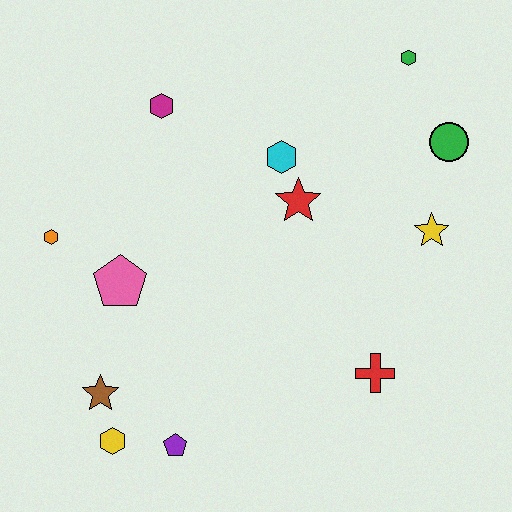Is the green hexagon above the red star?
Yes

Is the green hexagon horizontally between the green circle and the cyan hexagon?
Yes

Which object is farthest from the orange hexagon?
The green circle is farthest from the orange hexagon.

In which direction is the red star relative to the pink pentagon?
The red star is to the right of the pink pentagon.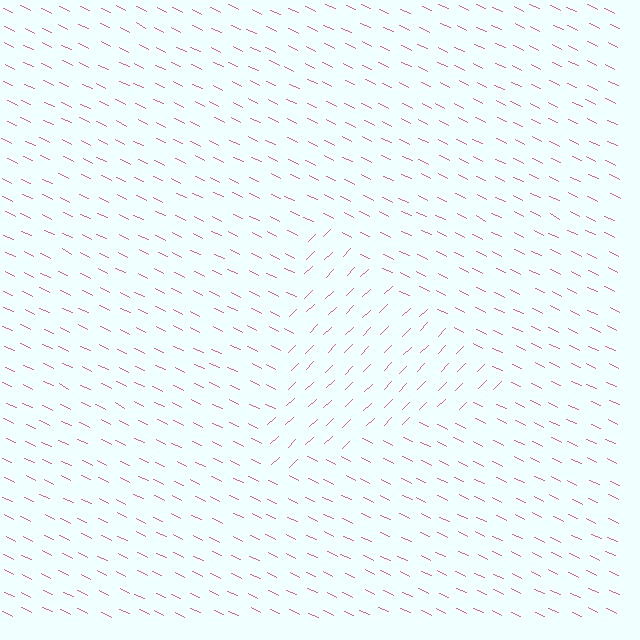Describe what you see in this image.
The image is filled with small pink line segments. A triangle region in the image has lines oriented differently from the surrounding lines, creating a visible texture boundary.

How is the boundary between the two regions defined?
The boundary is defined purely by a change in line orientation (approximately 71 degrees difference). All lines are the same color and thickness.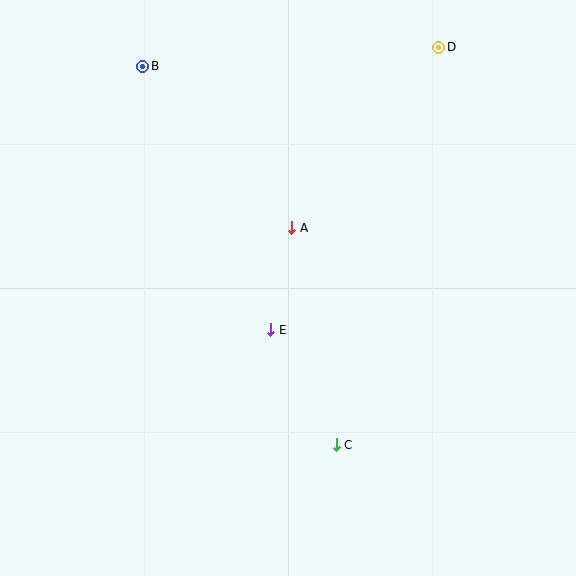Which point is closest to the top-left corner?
Point B is closest to the top-left corner.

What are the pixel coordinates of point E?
Point E is at (271, 330).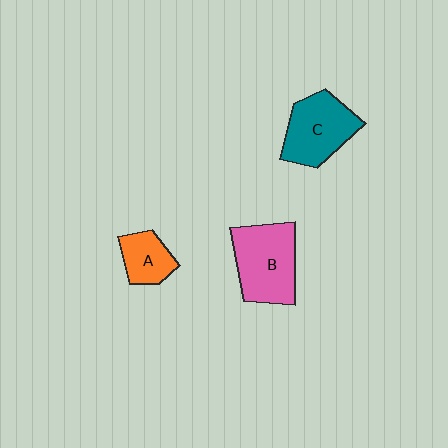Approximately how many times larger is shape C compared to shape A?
Approximately 1.8 times.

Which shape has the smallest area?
Shape A (orange).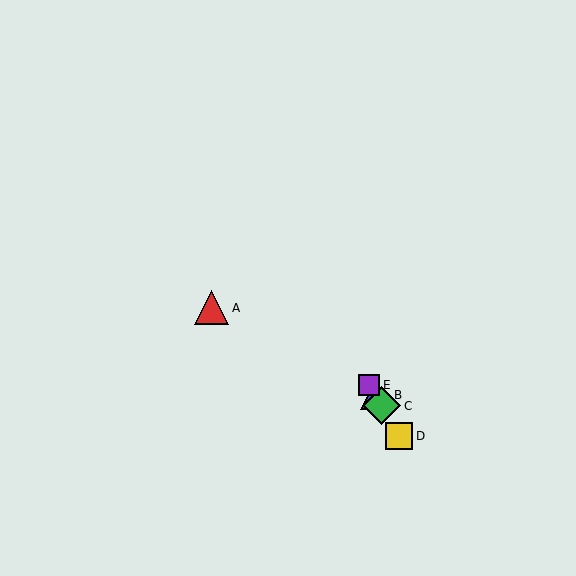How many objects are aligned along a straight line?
4 objects (B, C, D, E) are aligned along a straight line.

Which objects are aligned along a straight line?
Objects B, C, D, E are aligned along a straight line.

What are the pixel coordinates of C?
Object C is at (382, 406).